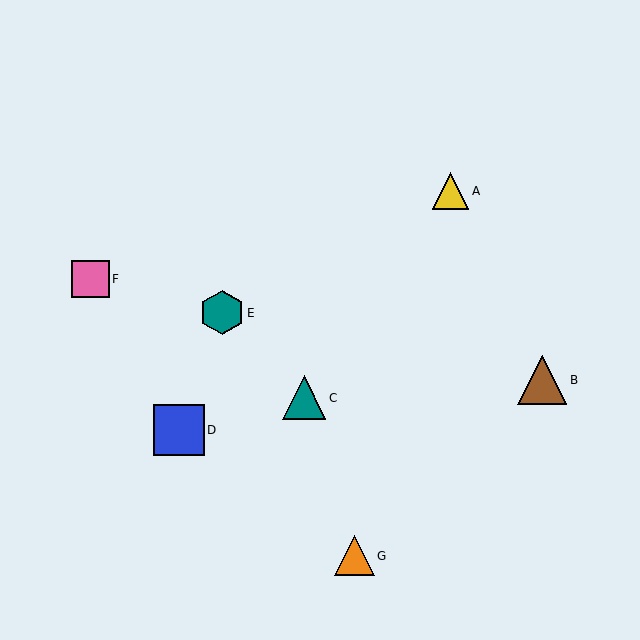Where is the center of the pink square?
The center of the pink square is at (90, 279).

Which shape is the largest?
The blue square (labeled D) is the largest.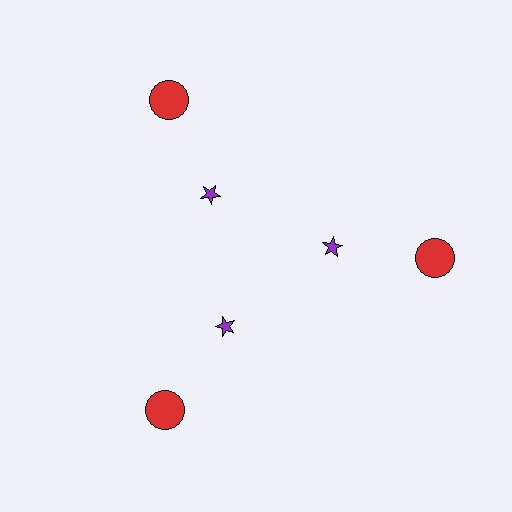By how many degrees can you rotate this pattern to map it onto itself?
The pattern maps onto itself every 120 degrees of rotation.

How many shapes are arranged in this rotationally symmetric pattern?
There are 6 shapes, arranged in 3 groups of 2.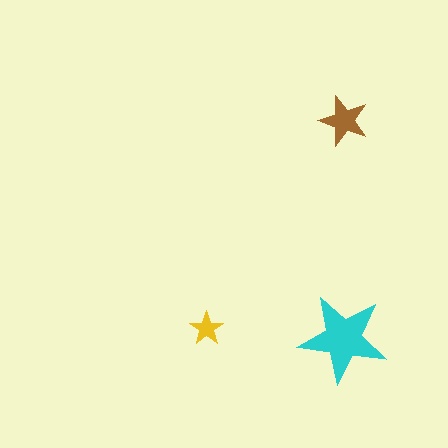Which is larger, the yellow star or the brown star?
The brown one.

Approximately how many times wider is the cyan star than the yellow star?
About 2.5 times wider.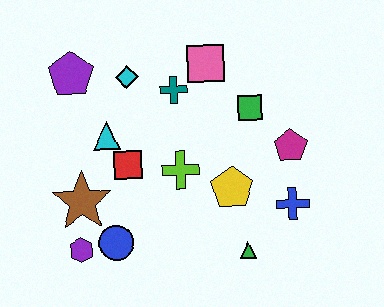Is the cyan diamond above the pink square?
No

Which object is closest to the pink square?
The teal cross is closest to the pink square.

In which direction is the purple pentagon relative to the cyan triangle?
The purple pentagon is above the cyan triangle.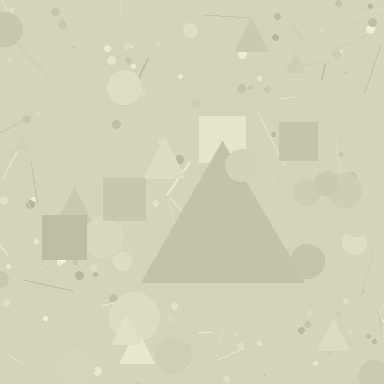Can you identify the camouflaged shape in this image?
The camouflaged shape is a triangle.